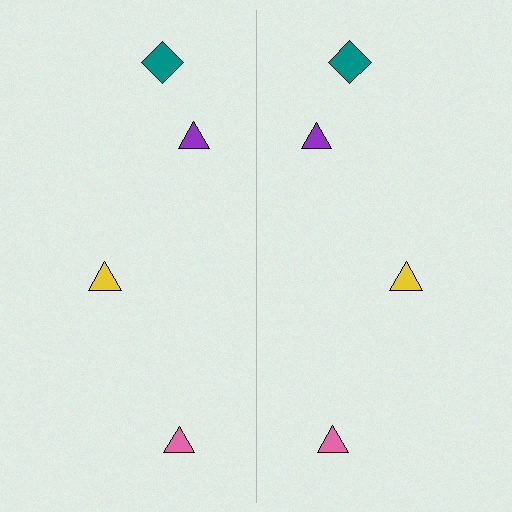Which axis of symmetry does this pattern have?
The pattern has a vertical axis of symmetry running through the center of the image.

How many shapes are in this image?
There are 8 shapes in this image.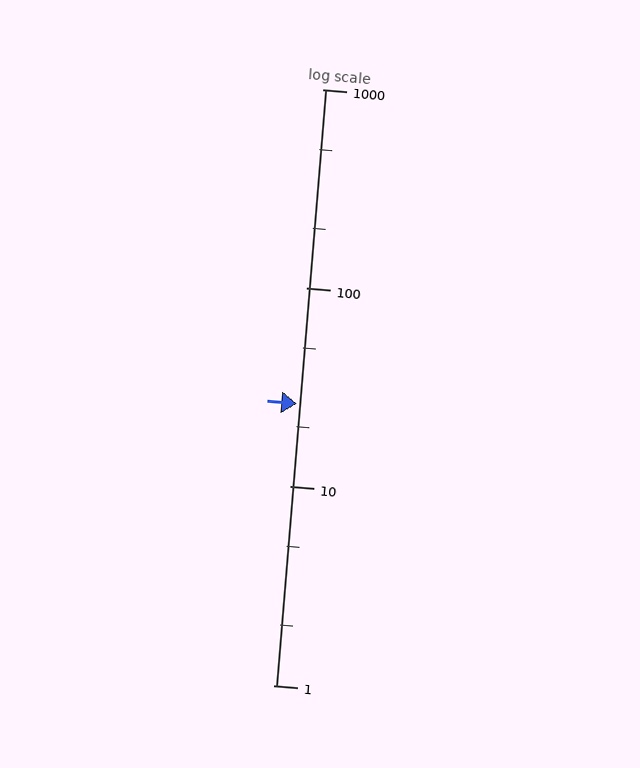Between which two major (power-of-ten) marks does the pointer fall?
The pointer is between 10 and 100.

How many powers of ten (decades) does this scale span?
The scale spans 3 decades, from 1 to 1000.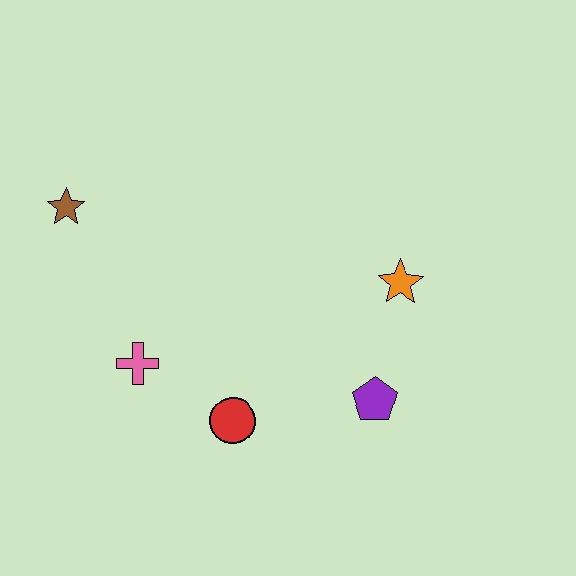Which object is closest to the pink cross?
The red circle is closest to the pink cross.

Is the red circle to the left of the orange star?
Yes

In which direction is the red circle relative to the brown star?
The red circle is below the brown star.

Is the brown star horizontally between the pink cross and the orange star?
No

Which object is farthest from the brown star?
The purple pentagon is farthest from the brown star.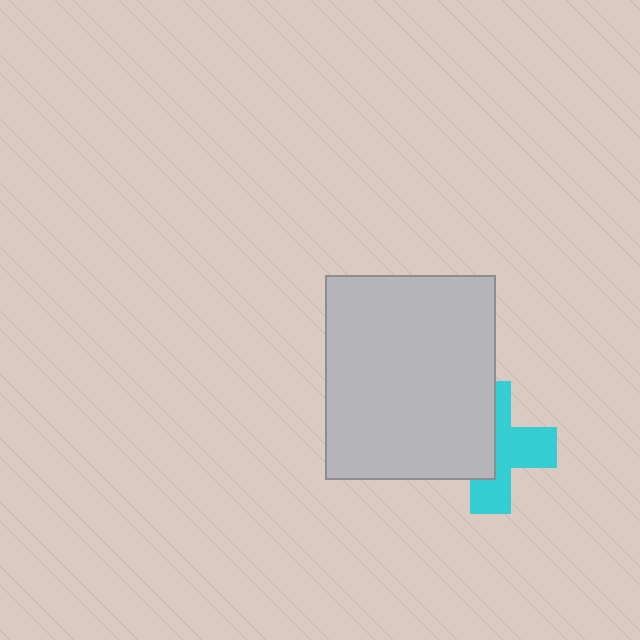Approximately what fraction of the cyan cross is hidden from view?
Roughly 48% of the cyan cross is hidden behind the light gray rectangle.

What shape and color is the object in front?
The object in front is a light gray rectangle.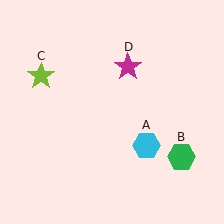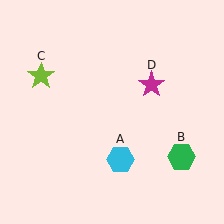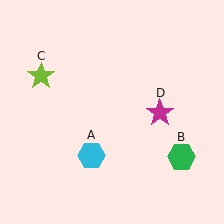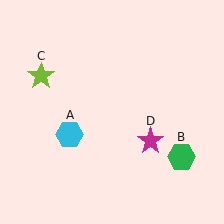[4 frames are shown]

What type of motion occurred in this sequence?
The cyan hexagon (object A), magenta star (object D) rotated clockwise around the center of the scene.